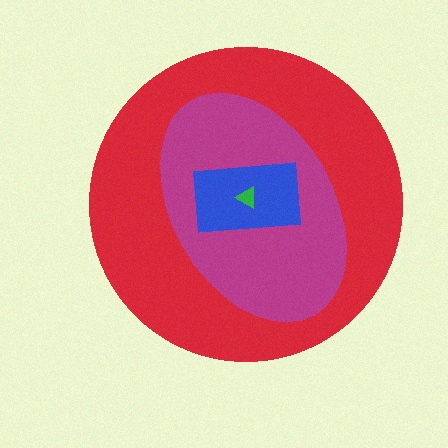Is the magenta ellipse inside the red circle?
Yes.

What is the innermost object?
The green triangle.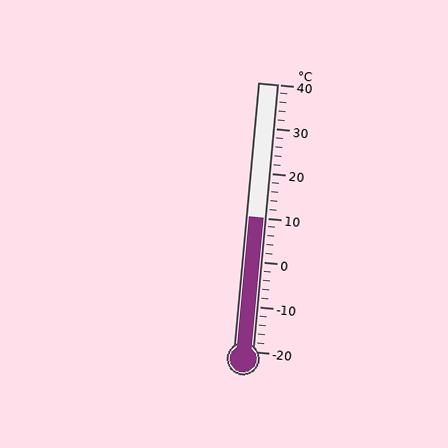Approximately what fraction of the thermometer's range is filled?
The thermometer is filled to approximately 50% of its range.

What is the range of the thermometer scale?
The thermometer scale ranges from -20°C to 40°C.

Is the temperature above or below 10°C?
The temperature is at 10°C.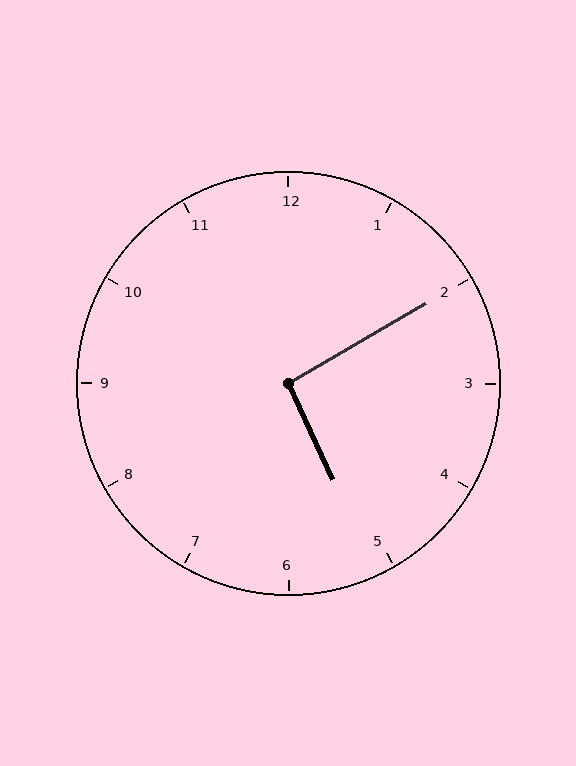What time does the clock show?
5:10.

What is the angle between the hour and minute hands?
Approximately 95 degrees.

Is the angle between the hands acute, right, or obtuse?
It is right.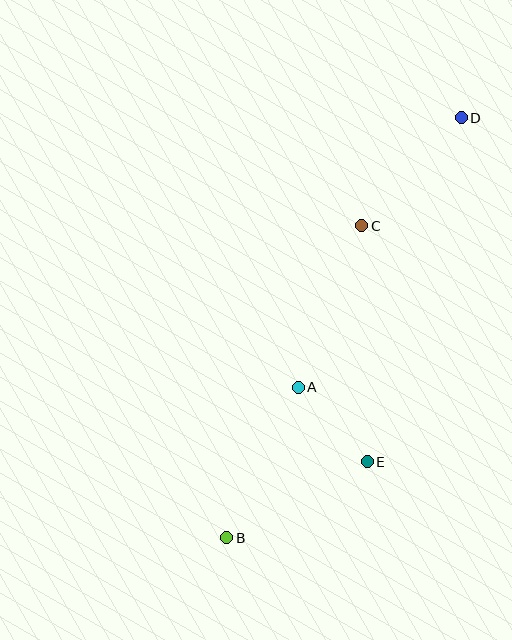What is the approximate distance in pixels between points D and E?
The distance between D and E is approximately 356 pixels.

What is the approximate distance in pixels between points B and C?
The distance between B and C is approximately 340 pixels.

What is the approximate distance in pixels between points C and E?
The distance between C and E is approximately 236 pixels.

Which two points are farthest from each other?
Points B and D are farthest from each other.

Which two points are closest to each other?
Points A and E are closest to each other.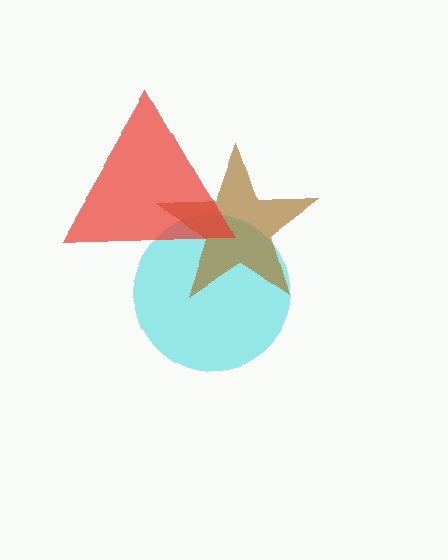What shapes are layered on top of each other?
The layered shapes are: a cyan circle, a brown star, a red triangle.